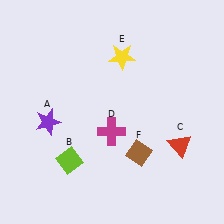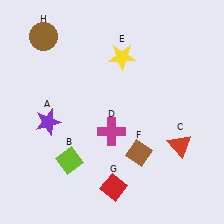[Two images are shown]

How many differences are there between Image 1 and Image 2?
There are 2 differences between the two images.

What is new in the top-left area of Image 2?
A brown circle (H) was added in the top-left area of Image 2.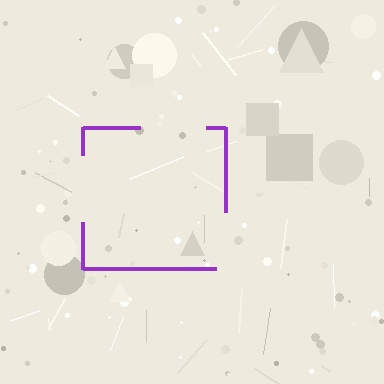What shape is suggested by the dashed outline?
The dashed outline suggests a square.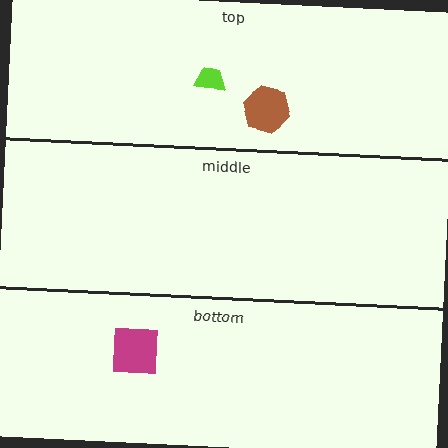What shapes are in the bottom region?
The magenta square.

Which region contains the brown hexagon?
The top region.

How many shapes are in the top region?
2.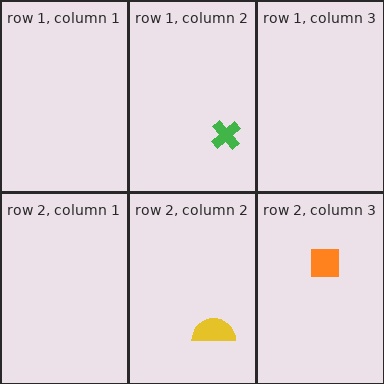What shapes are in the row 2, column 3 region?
The orange square.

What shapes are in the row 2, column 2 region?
The yellow semicircle.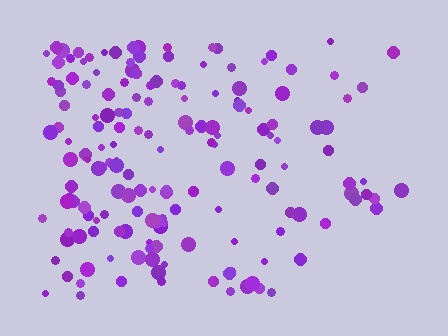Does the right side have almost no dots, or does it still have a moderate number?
Still a moderate number, just noticeably fewer than the left.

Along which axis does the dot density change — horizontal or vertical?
Horizontal.